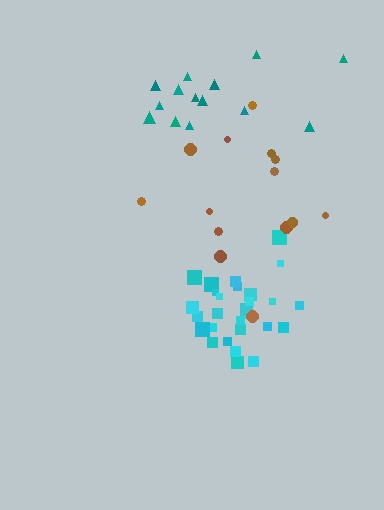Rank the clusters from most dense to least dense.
cyan, teal, brown.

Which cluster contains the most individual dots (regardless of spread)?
Cyan (28).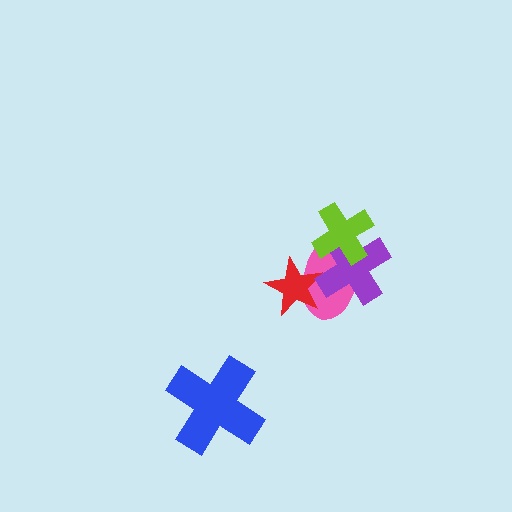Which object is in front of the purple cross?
The lime cross is in front of the purple cross.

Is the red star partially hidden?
Yes, it is partially covered by another shape.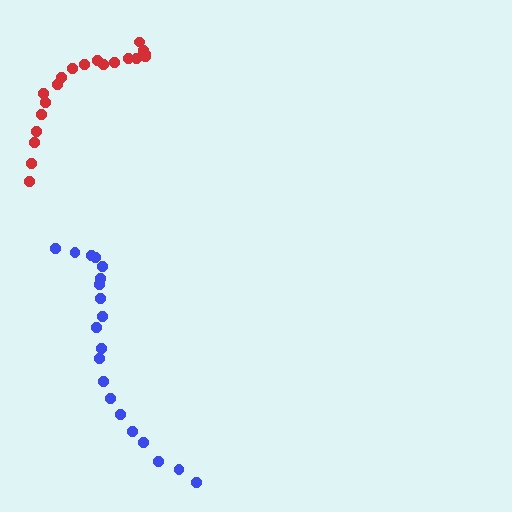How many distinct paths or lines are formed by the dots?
There are 2 distinct paths.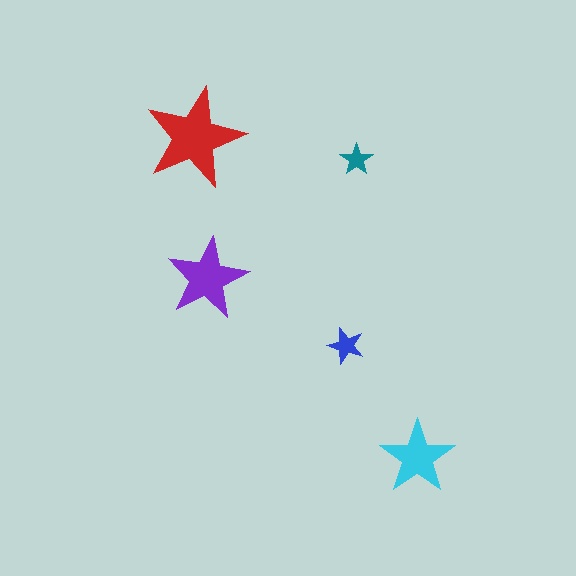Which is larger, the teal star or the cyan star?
The cyan one.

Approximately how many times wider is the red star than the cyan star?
About 1.5 times wider.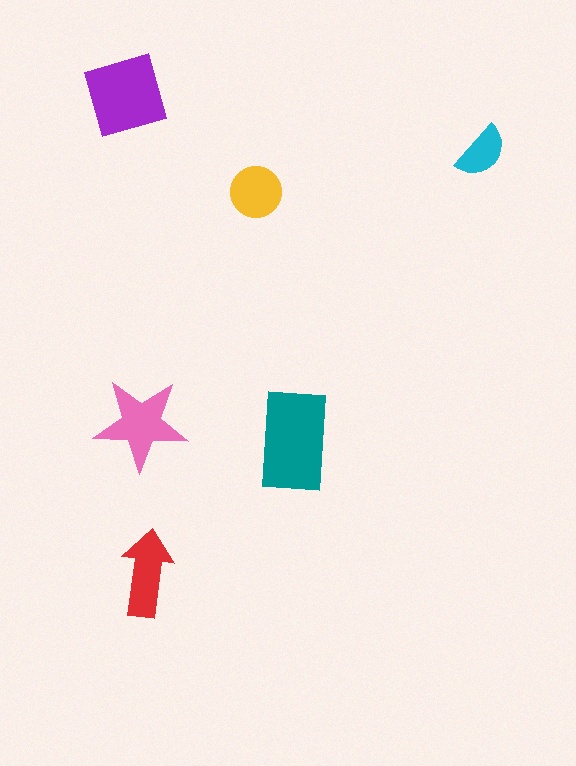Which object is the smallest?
The cyan semicircle.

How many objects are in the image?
There are 6 objects in the image.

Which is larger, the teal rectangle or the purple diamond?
The teal rectangle.